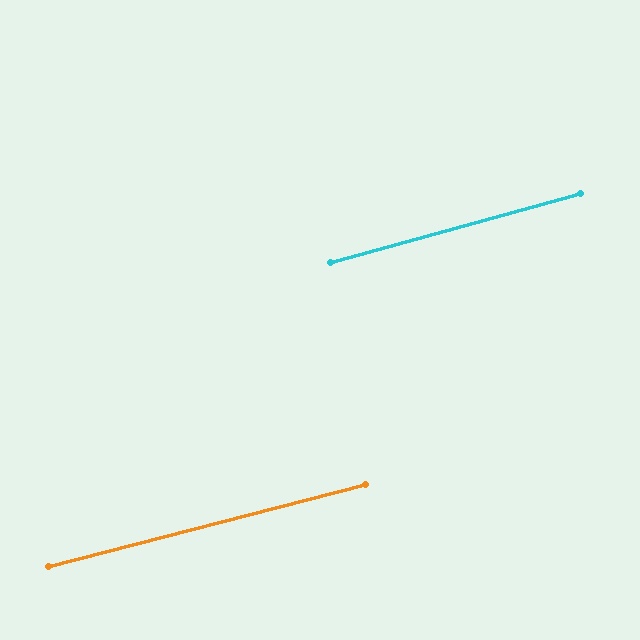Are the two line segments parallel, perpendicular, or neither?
Parallel — their directions differ by only 0.8°.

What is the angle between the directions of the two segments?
Approximately 1 degree.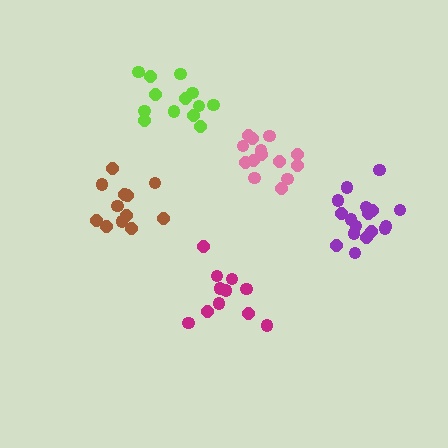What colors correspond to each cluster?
The clusters are colored: magenta, brown, purple, lime, pink.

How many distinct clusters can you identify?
There are 5 distinct clusters.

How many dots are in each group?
Group 1: 11 dots, Group 2: 12 dots, Group 3: 17 dots, Group 4: 13 dots, Group 5: 14 dots (67 total).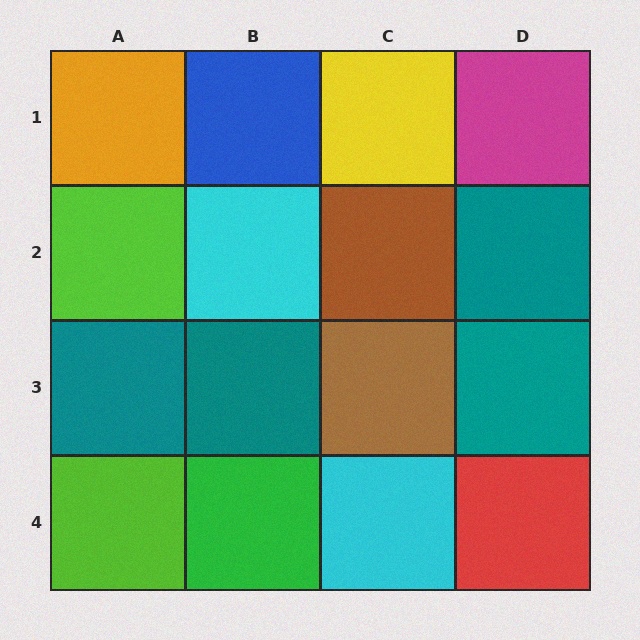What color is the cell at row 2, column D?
Teal.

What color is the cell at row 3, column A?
Teal.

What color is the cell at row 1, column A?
Orange.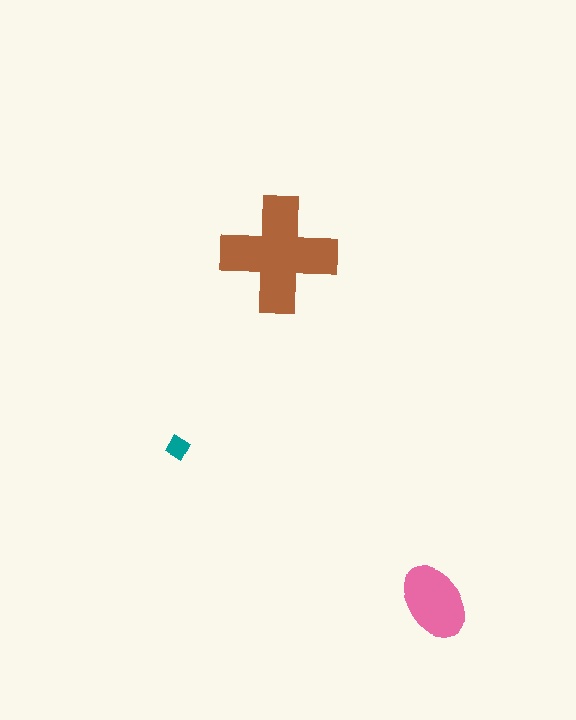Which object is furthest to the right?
The pink ellipse is rightmost.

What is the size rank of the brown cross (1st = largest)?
1st.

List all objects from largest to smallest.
The brown cross, the pink ellipse, the teal diamond.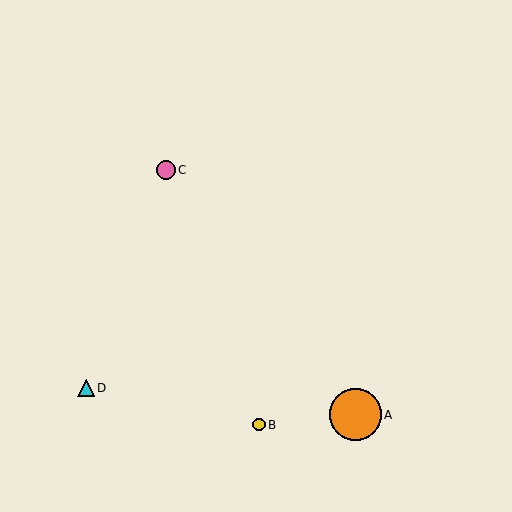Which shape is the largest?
The orange circle (labeled A) is the largest.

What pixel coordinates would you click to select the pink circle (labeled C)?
Click at (166, 170) to select the pink circle C.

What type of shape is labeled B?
Shape B is a yellow circle.